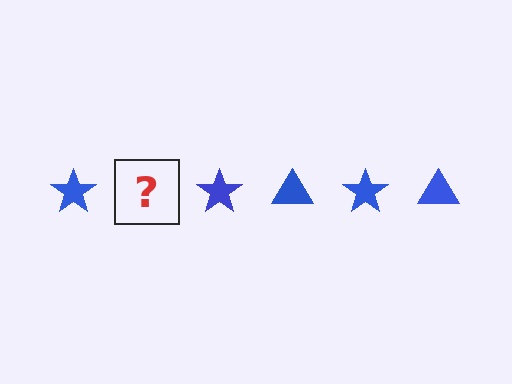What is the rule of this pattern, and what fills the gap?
The rule is that the pattern cycles through star, triangle shapes in blue. The gap should be filled with a blue triangle.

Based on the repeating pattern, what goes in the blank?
The blank should be a blue triangle.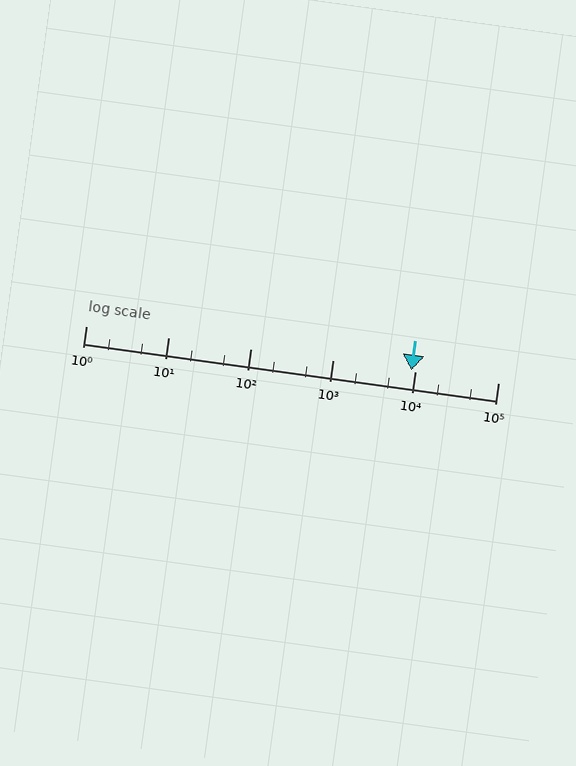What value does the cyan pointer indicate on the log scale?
The pointer indicates approximately 9000.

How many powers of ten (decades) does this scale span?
The scale spans 5 decades, from 1 to 100000.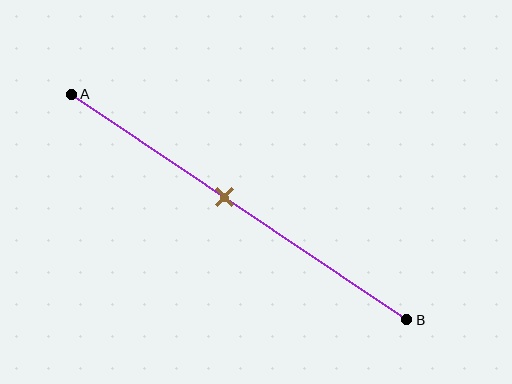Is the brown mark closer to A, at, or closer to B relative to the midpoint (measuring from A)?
The brown mark is closer to point A than the midpoint of segment AB.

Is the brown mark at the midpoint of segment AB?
No, the mark is at about 45% from A, not at the 50% midpoint.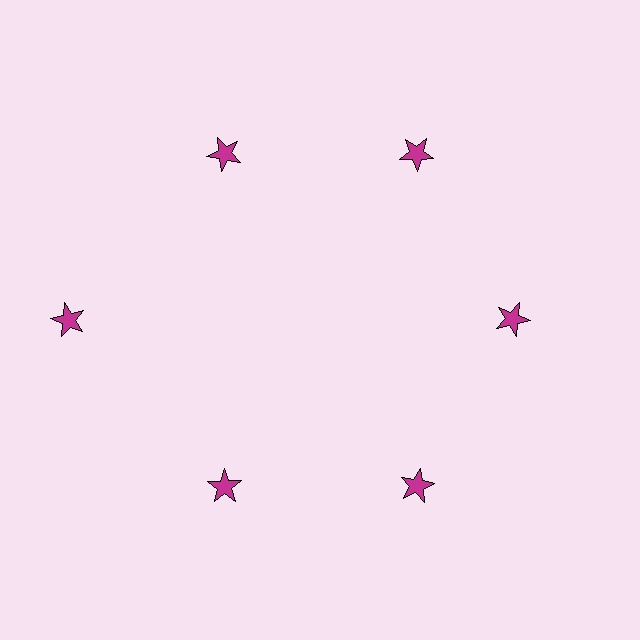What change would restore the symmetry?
The symmetry would be restored by moving it inward, back onto the ring so that all 6 stars sit at equal angles and equal distance from the center.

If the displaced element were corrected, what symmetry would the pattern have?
It would have 6-fold rotational symmetry — the pattern would map onto itself every 60 degrees.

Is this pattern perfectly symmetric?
No. The 6 magenta stars are arranged in a ring, but one element near the 9 o'clock position is pushed outward from the center, breaking the 6-fold rotational symmetry.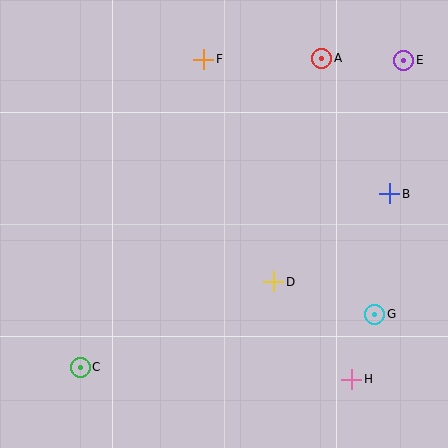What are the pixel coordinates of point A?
Point A is at (322, 58).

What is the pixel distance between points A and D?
The distance between A and D is 229 pixels.